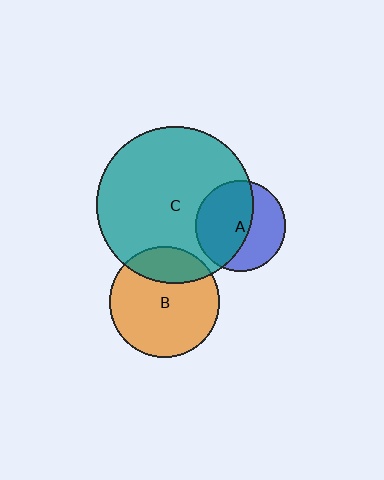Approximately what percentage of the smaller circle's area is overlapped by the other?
Approximately 60%.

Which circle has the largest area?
Circle C (teal).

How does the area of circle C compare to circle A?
Approximately 3.0 times.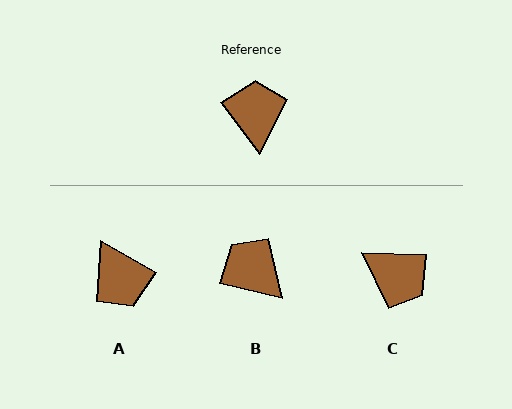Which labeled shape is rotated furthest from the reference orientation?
A, about 156 degrees away.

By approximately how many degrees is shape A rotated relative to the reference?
Approximately 156 degrees clockwise.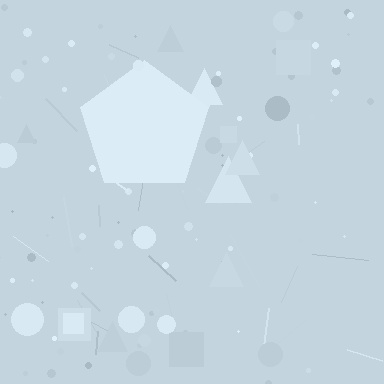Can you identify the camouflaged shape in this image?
The camouflaged shape is a pentagon.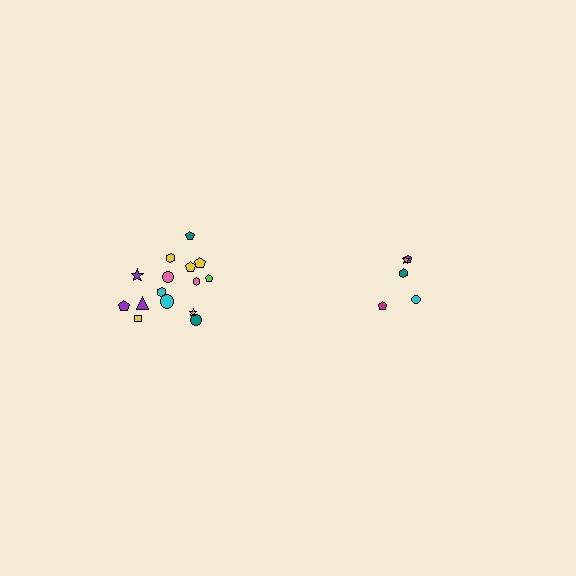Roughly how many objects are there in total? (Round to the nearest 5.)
Roughly 20 objects in total.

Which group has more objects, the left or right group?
The left group.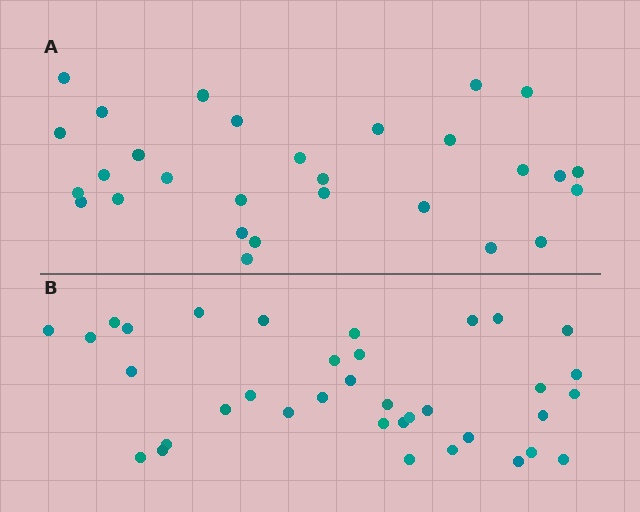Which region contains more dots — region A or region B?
Region B (the bottom region) has more dots.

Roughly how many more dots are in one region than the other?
Region B has roughly 8 or so more dots than region A.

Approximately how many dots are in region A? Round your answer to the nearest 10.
About 30 dots. (The exact count is 29, which rounds to 30.)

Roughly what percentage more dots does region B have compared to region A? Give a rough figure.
About 25% more.